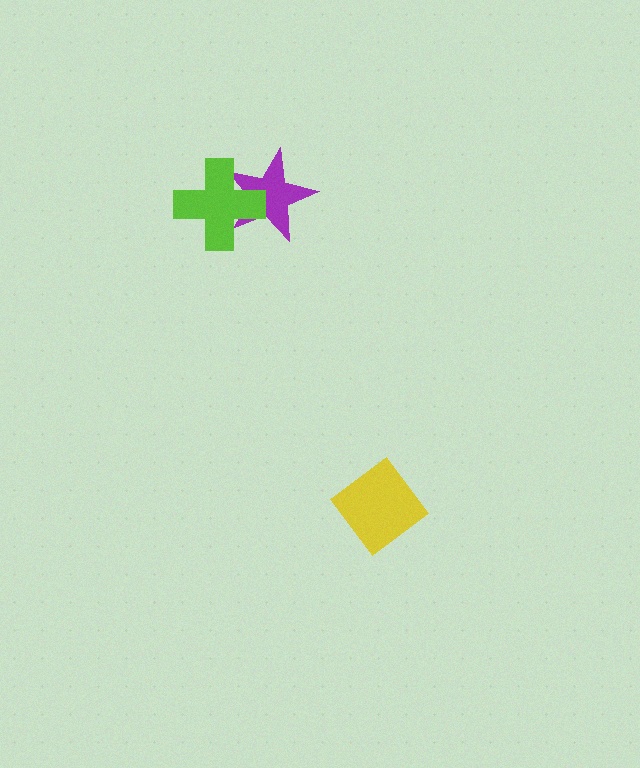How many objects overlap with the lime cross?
1 object overlaps with the lime cross.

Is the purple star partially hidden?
Yes, it is partially covered by another shape.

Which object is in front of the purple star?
The lime cross is in front of the purple star.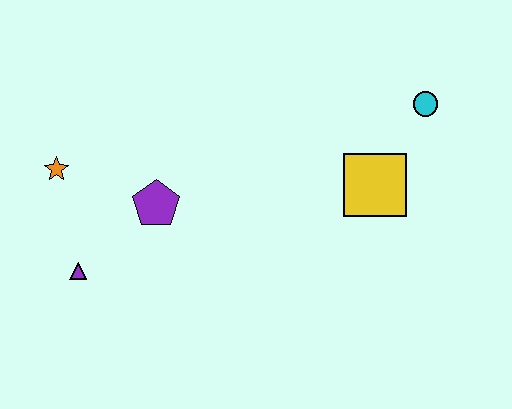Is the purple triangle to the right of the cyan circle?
No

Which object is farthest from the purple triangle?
The cyan circle is farthest from the purple triangle.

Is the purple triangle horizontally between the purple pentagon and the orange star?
Yes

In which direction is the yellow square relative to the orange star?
The yellow square is to the right of the orange star.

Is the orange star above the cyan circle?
No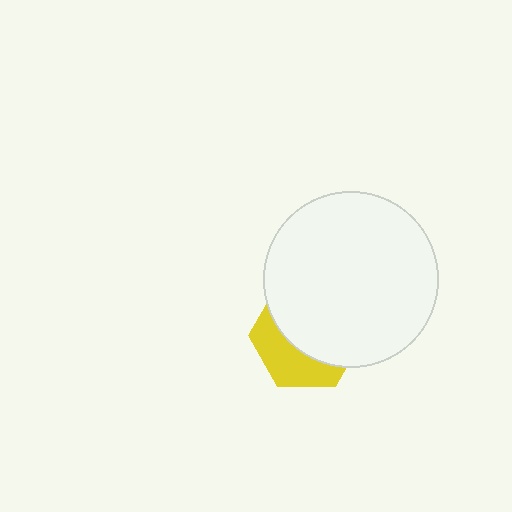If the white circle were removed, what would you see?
You would see the complete yellow hexagon.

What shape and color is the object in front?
The object in front is a white circle.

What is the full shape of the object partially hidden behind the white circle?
The partially hidden object is a yellow hexagon.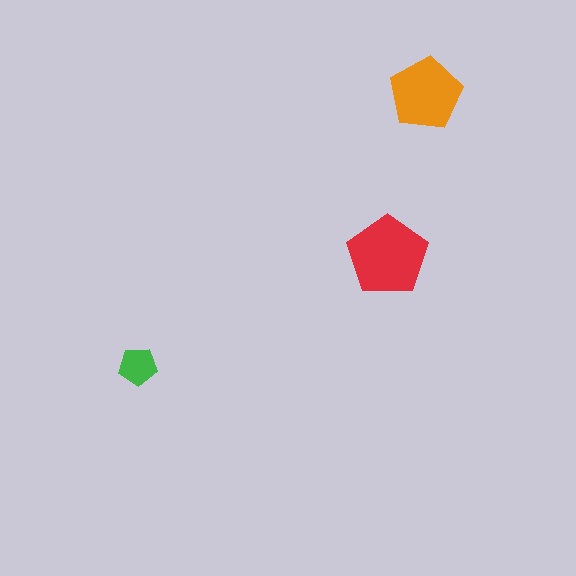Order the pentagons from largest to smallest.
the red one, the orange one, the green one.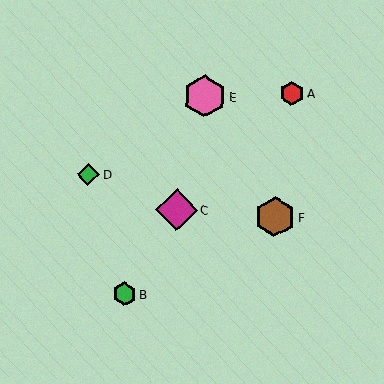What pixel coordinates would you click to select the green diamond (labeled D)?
Click at (88, 174) to select the green diamond D.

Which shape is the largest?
The pink hexagon (labeled E) is the largest.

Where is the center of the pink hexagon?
The center of the pink hexagon is at (205, 96).